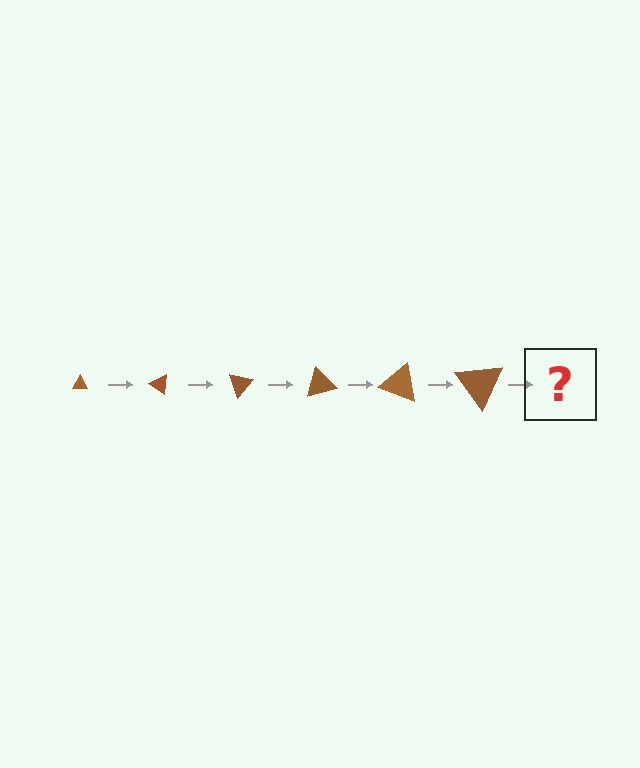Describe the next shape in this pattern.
It should be a triangle, larger than the previous one and rotated 210 degrees from the start.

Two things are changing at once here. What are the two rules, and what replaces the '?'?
The two rules are that the triangle grows larger each step and it rotates 35 degrees each step. The '?' should be a triangle, larger than the previous one and rotated 210 degrees from the start.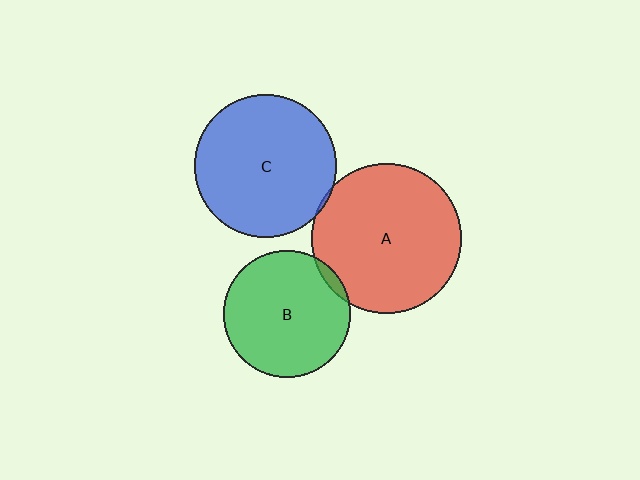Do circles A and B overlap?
Yes.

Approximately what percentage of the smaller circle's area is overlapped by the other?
Approximately 5%.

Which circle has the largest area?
Circle A (red).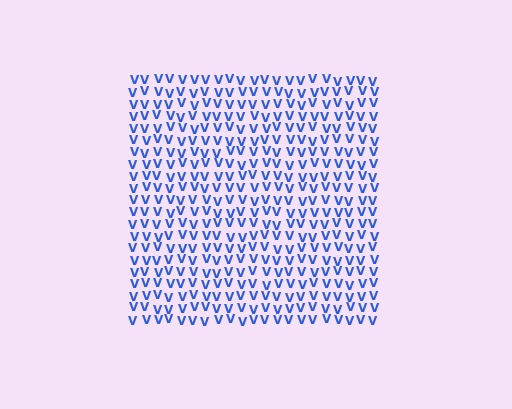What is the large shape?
The large shape is a square.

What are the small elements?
The small elements are letter V's.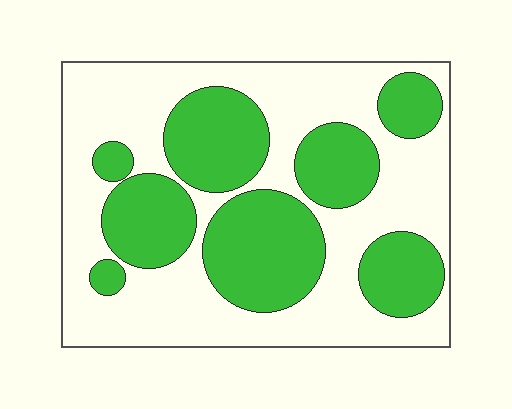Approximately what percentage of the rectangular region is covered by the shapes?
Approximately 40%.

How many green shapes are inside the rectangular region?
8.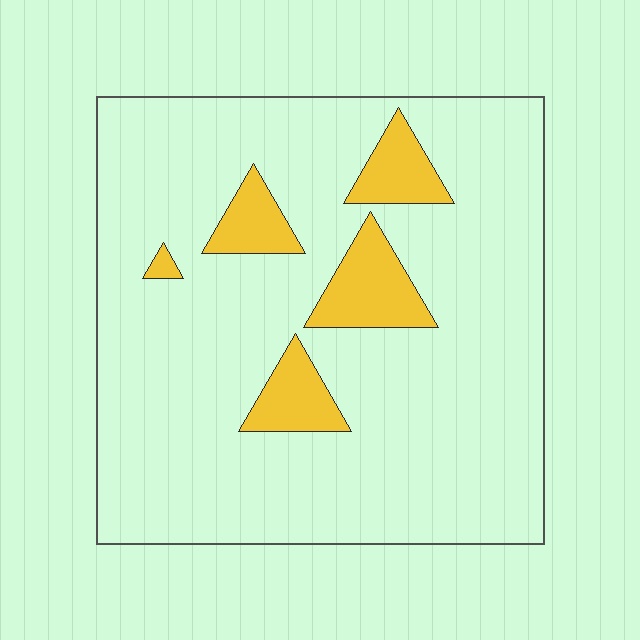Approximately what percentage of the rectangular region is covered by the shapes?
Approximately 10%.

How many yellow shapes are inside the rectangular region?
5.